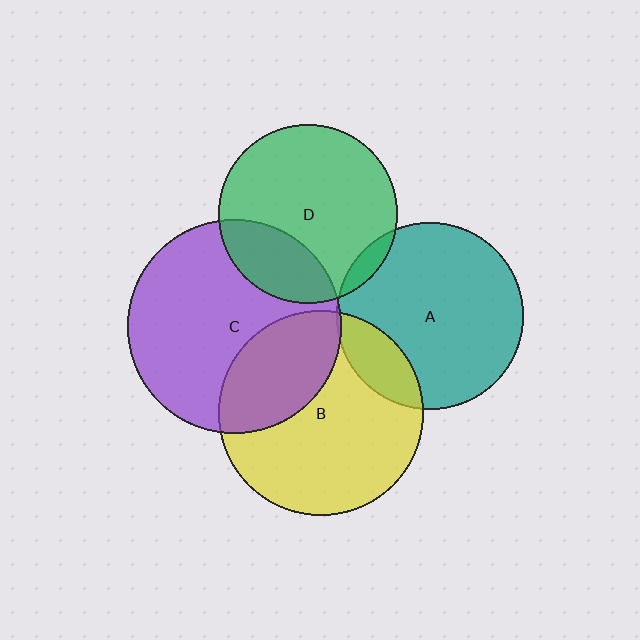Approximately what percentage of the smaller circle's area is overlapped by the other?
Approximately 30%.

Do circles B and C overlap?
Yes.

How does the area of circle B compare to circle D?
Approximately 1.3 times.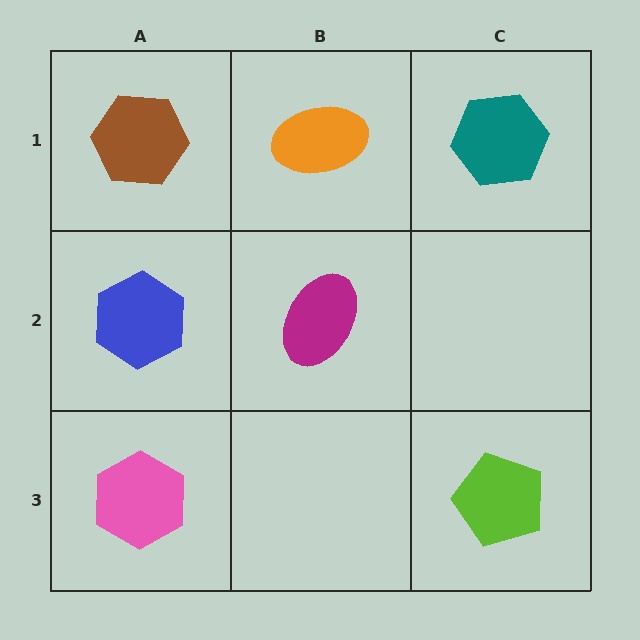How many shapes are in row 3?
2 shapes.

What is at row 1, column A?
A brown hexagon.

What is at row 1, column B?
An orange ellipse.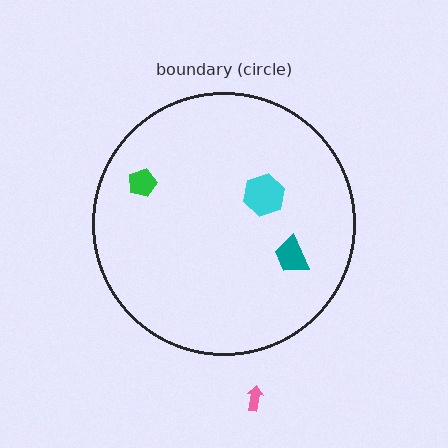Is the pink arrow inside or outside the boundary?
Outside.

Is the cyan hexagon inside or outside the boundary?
Inside.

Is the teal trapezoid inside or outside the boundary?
Inside.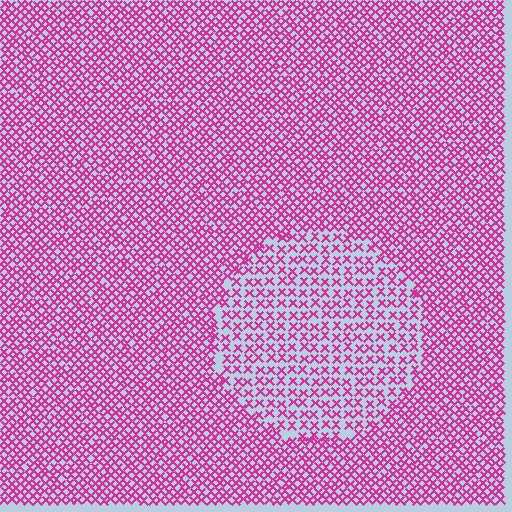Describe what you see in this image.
The image contains small magenta elements arranged at two different densities. A circle-shaped region is visible where the elements are less densely packed than the surrounding area.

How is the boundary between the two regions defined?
The boundary is defined by a change in element density (approximately 1.8x ratio). All elements are the same color, size, and shape.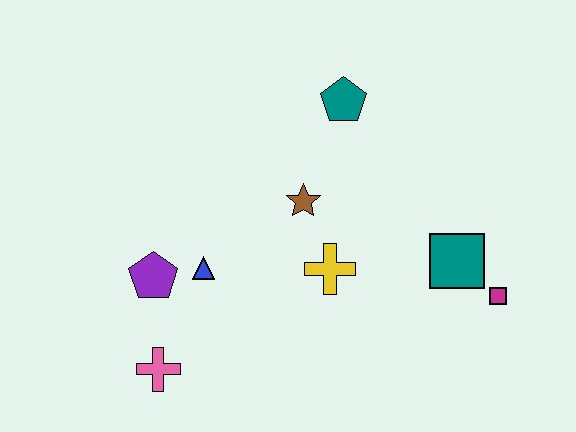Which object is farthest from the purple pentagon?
The magenta square is farthest from the purple pentagon.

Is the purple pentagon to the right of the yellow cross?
No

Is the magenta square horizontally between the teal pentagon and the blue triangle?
No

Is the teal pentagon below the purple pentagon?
No